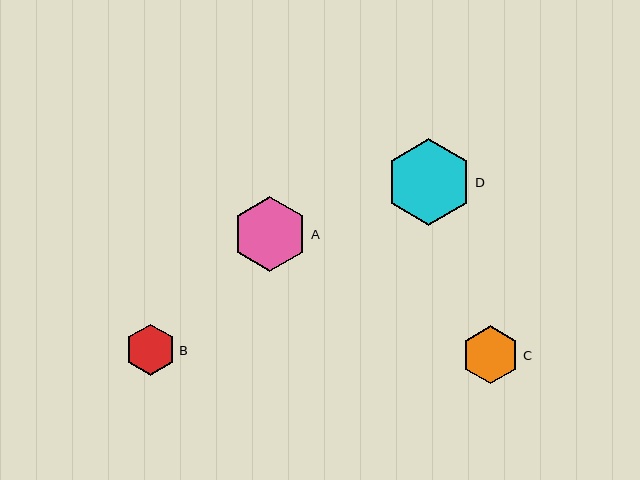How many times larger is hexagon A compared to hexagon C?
Hexagon A is approximately 1.3 times the size of hexagon C.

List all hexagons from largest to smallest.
From largest to smallest: D, A, C, B.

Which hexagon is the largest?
Hexagon D is the largest with a size of approximately 87 pixels.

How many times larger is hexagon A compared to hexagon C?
Hexagon A is approximately 1.3 times the size of hexagon C.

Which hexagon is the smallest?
Hexagon B is the smallest with a size of approximately 52 pixels.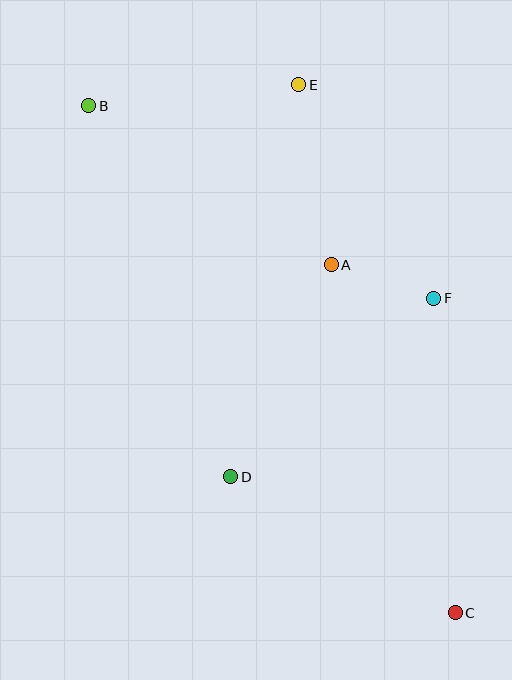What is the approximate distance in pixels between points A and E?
The distance between A and E is approximately 183 pixels.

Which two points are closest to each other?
Points A and F are closest to each other.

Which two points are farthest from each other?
Points B and C are farthest from each other.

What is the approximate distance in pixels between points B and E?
The distance between B and E is approximately 211 pixels.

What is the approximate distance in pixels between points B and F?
The distance between B and F is approximately 395 pixels.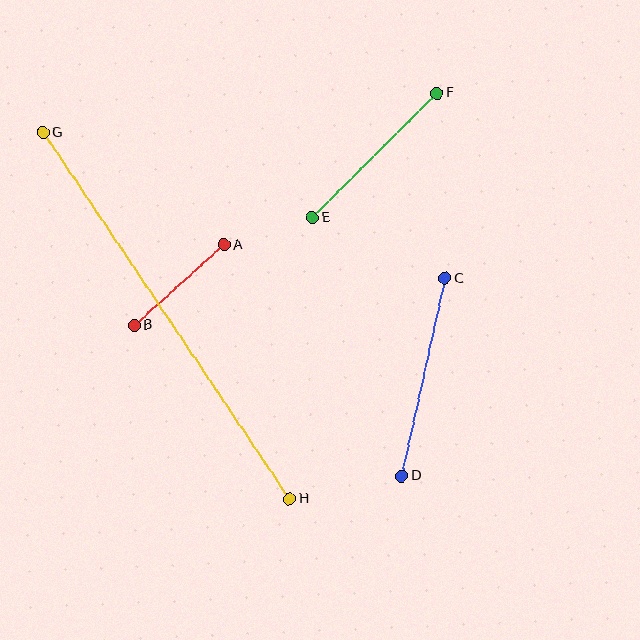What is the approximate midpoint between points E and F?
The midpoint is at approximately (375, 155) pixels.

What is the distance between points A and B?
The distance is approximately 121 pixels.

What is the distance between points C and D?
The distance is approximately 202 pixels.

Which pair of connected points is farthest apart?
Points G and H are farthest apart.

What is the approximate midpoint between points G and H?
The midpoint is at approximately (166, 316) pixels.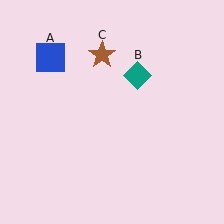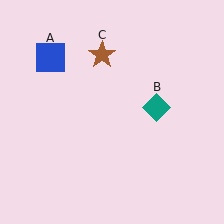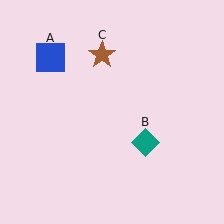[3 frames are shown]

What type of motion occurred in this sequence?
The teal diamond (object B) rotated clockwise around the center of the scene.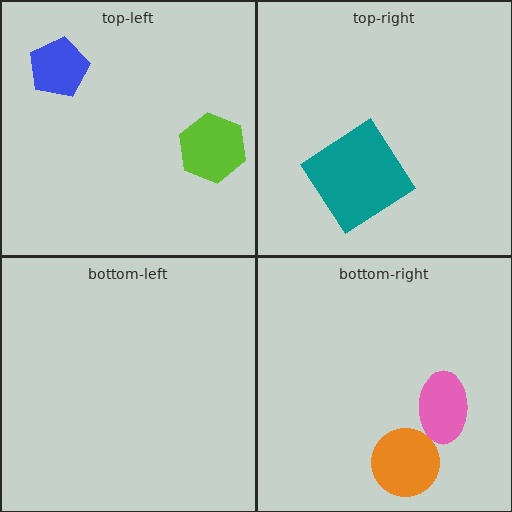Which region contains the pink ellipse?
The bottom-right region.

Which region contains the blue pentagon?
The top-left region.